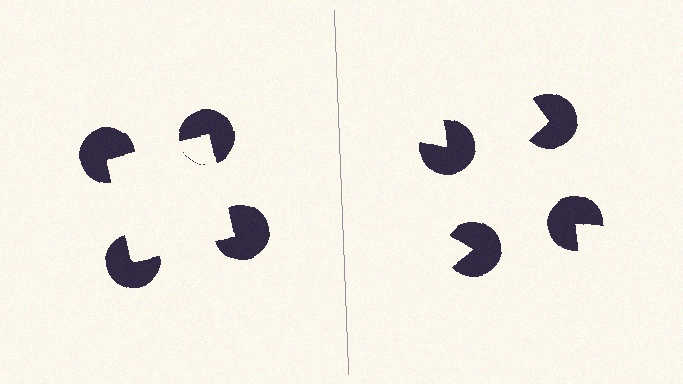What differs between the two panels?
The pac-man discs are positioned identically on both sides; only the wedge orientations differ. On the left they align to a square; on the right they are misaligned.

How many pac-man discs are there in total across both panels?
8 — 4 on each side.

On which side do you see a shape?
An illusory square appears on the left side. On the right side the wedge cuts are rotated, so no coherent shape forms.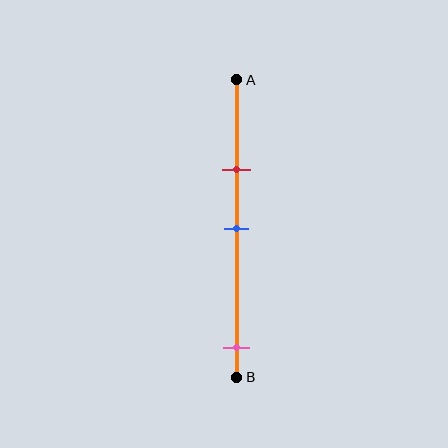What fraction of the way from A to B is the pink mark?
The pink mark is approximately 90% (0.9) of the way from A to B.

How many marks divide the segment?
There are 3 marks dividing the segment.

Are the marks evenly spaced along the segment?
No, the marks are not evenly spaced.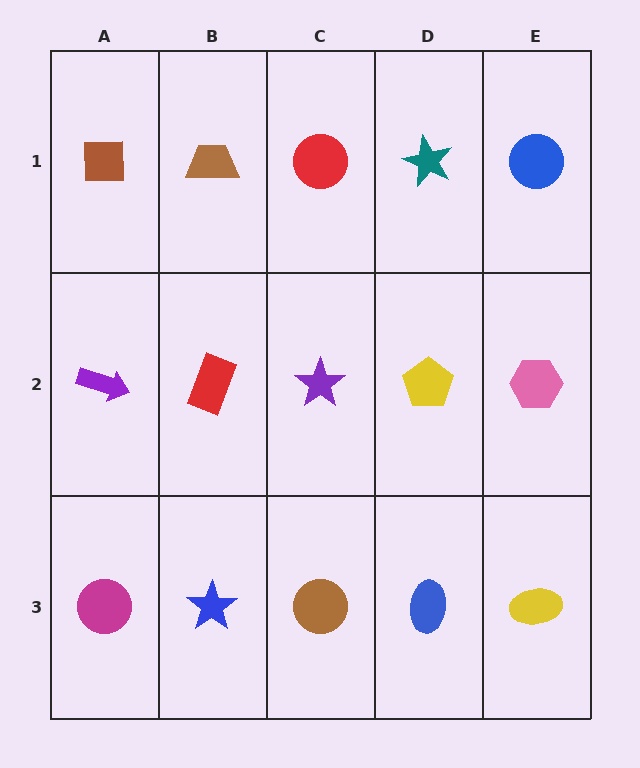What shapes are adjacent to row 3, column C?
A purple star (row 2, column C), a blue star (row 3, column B), a blue ellipse (row 3, column D).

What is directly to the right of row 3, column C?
A blue ellipse.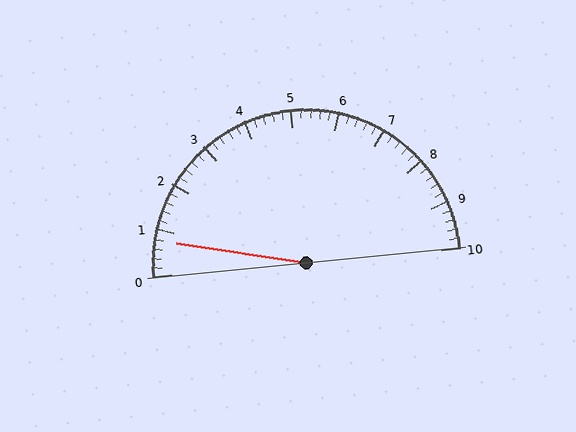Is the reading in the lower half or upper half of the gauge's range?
The reading is in the lower half of the range (0 to 10).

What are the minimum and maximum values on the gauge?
The gauge ranges from 0 to 10.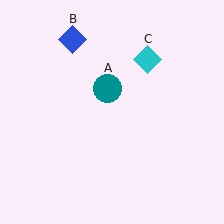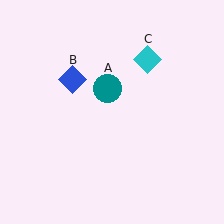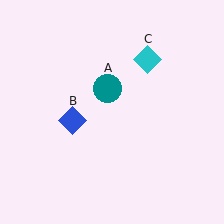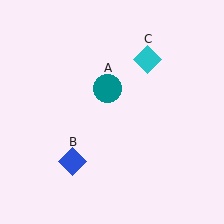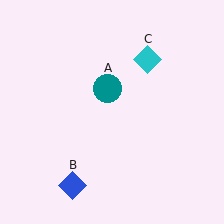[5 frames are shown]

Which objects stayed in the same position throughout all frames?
Teal circle (object A) and cyan diamond (object C) remained stationary.